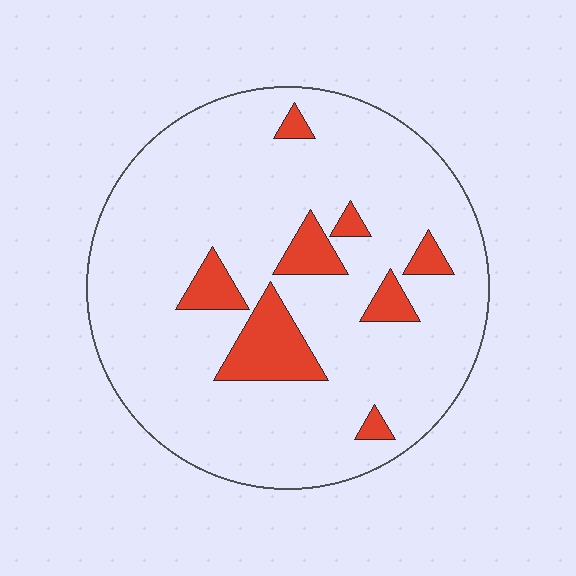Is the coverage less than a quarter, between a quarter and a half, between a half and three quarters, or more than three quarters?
Less than a quarter.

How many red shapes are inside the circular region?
8.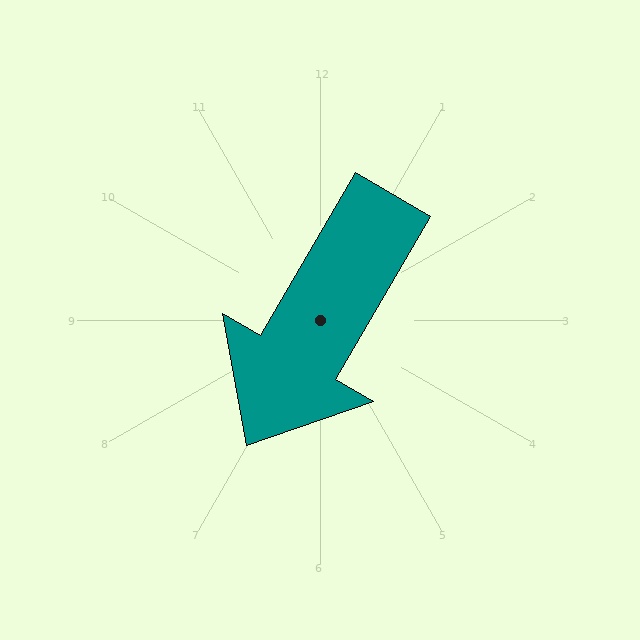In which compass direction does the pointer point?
Southwest.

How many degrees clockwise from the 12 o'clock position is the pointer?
Approximately 210 degrees.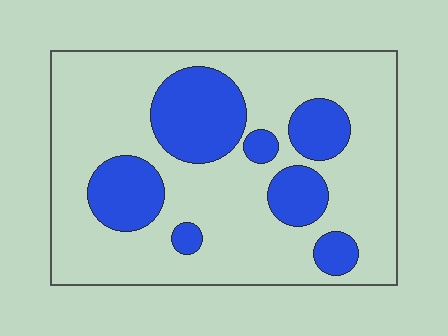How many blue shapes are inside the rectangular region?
7.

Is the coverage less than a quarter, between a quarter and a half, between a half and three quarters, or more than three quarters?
Between a quarter and a half.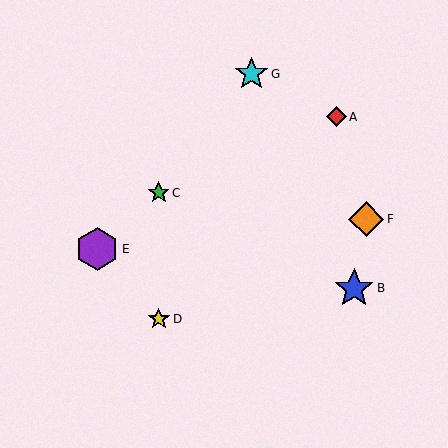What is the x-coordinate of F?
Object F is at x≈366.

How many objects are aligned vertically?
2 objects (C, D) are aligned vertically.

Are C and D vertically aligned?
Yes, both are at x≈159.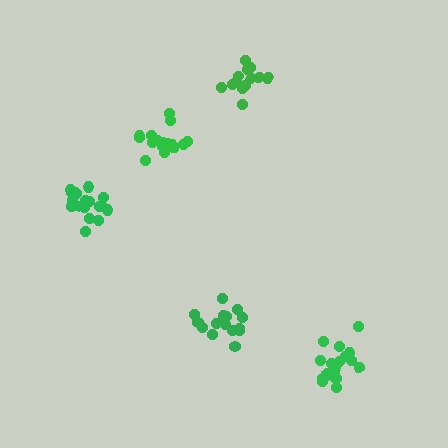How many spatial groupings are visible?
There are 5 spatial groupings.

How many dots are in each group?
Group 1: 15 dots, Group 2: 18 dots, Group 3: 16 dots, Group 4: 17 dots, Group 5: 14 dots (80 total).